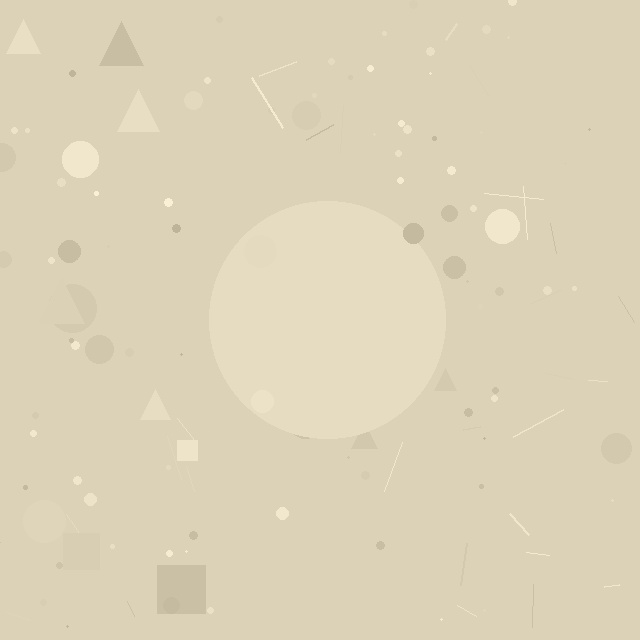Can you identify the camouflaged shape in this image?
The camouflaged shape is a circle.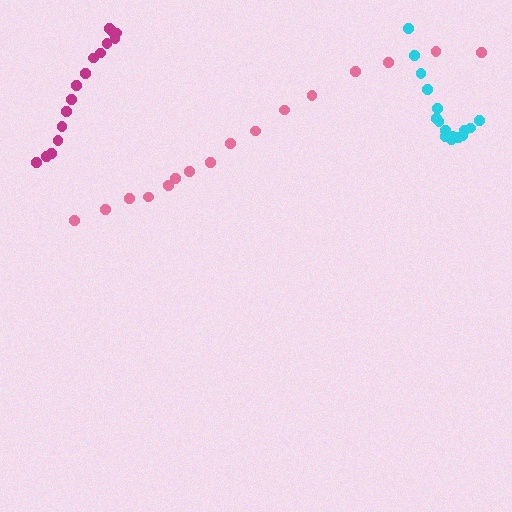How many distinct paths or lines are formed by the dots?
There are 3 distinct paths.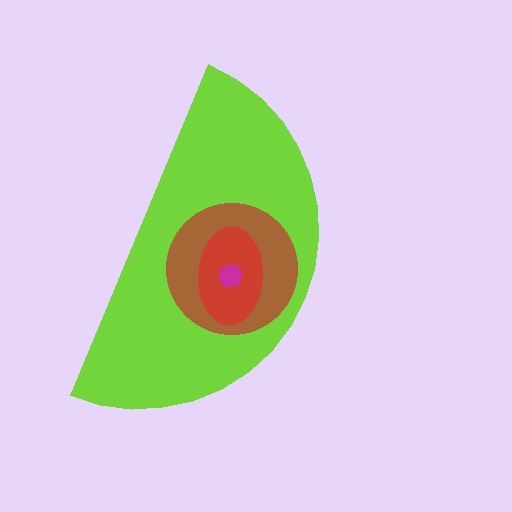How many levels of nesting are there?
4.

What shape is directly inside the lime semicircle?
The brown circle.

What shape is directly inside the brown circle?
The red ellipse.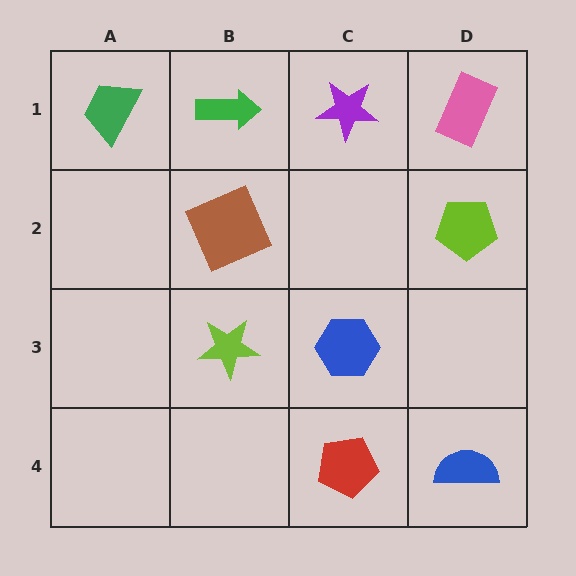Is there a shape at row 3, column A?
No, that cell is empty.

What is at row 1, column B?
A green arrow.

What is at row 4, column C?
A red pentagon.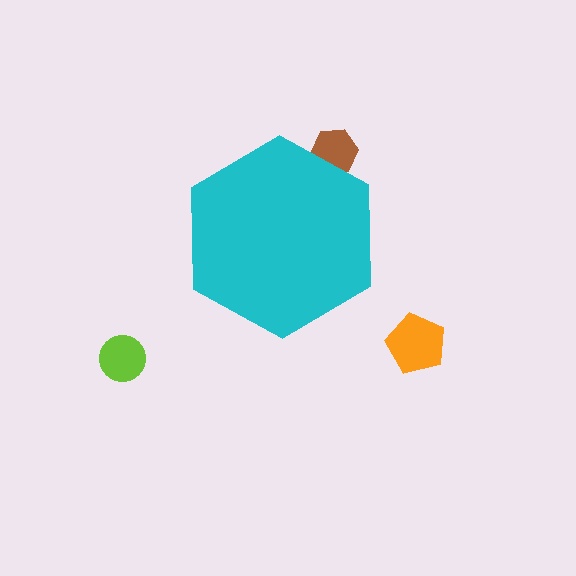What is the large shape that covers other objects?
A cyan hexagon.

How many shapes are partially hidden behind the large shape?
1 shape is partially hidden.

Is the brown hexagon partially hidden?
Yes, the brown hexagon is partially hidden behind the cyan hexagon.